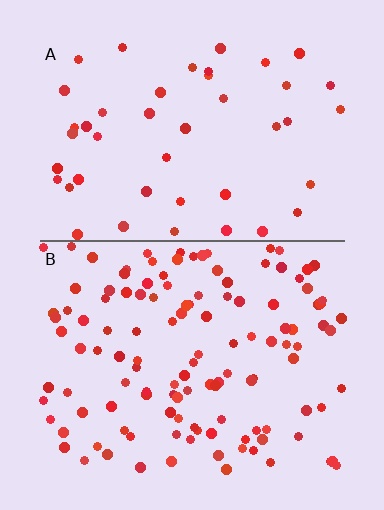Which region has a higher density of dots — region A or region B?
B (the bottom).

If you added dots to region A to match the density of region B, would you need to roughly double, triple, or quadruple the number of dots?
Approximately triple.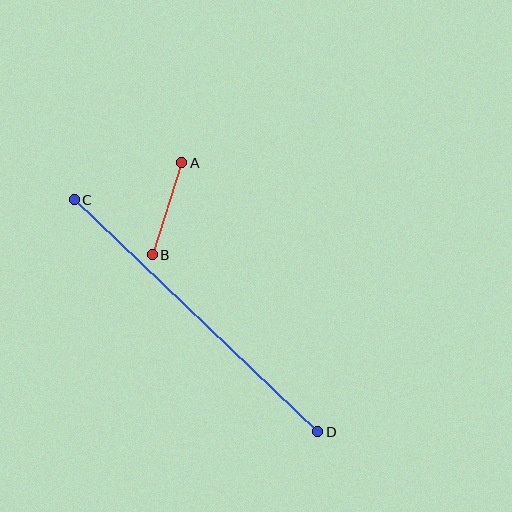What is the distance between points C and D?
The distance is approximately 336 pixels.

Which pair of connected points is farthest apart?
Points C and D are farthest apart.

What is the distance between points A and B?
The distance is approximately 97 pixels.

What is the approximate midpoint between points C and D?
The midpoint is at approximately (196, 316) pixels.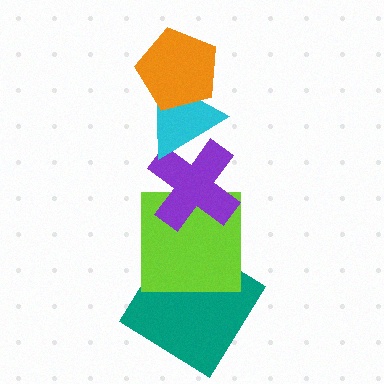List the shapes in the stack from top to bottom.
From top to bottom: the orange pentagon, the cyan triangle, the purple cross, the lime square, the teal diamond.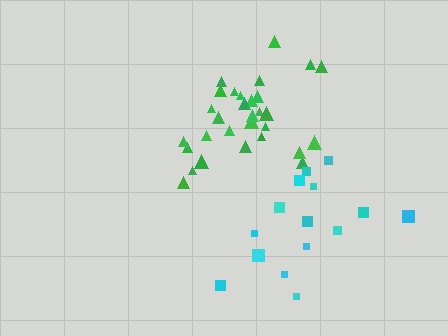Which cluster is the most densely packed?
Green.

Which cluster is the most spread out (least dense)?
Cyan.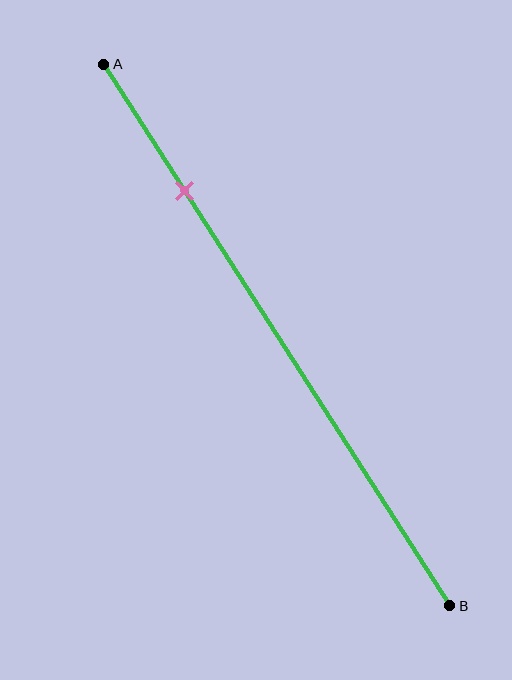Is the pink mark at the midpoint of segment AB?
No, the mark is at about 25% from A, not at the 50% midpoint.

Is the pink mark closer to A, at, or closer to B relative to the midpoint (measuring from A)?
The pink mark is closer to point A than the midpoint of segment AB.